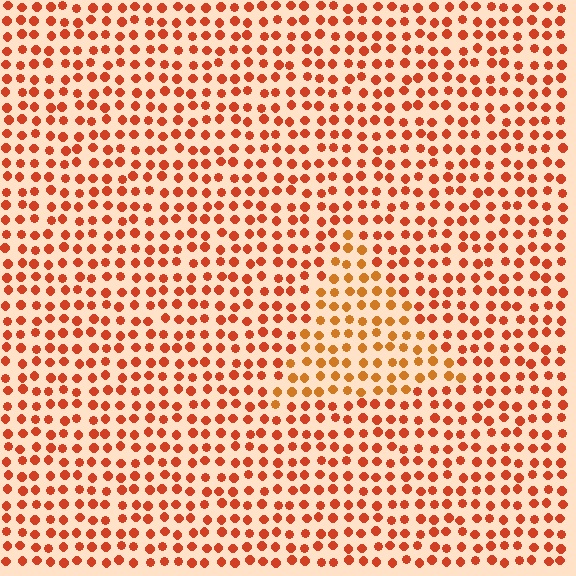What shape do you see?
I see a triangle.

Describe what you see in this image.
The image is filled with small red elements in a uniform arrangement. A triangle-shaped region is visible where the elements are tinted to a slightly different hue, forming a subtle color boundary.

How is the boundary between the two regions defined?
The boundary is defined purely by a slight shift in hue (about 20 degrees). Spacing, size, and orientation are identical on both sides.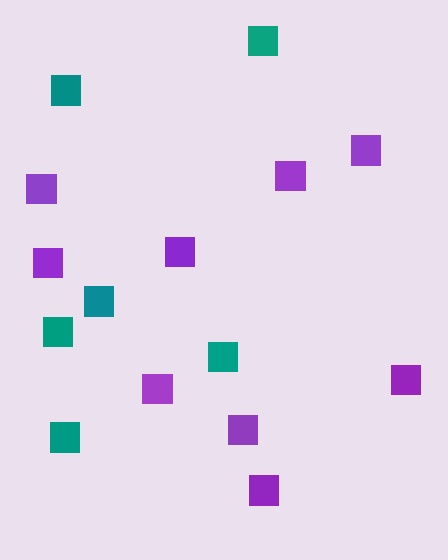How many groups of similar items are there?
There are 2 groups: one group of purple squares (9) and one group of teal squares (6).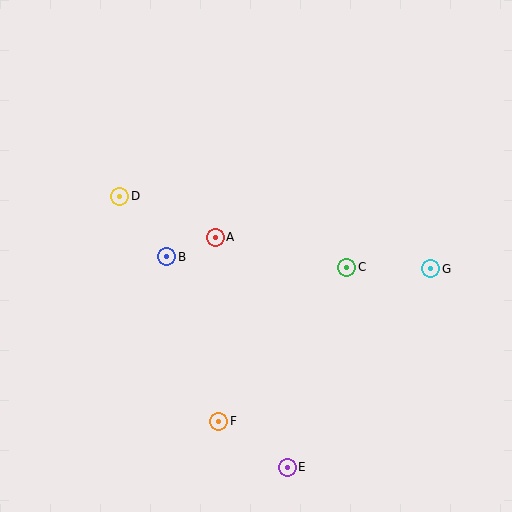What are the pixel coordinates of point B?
Point B is at (167, 257).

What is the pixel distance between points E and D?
The distance between E and D is 319 pixels.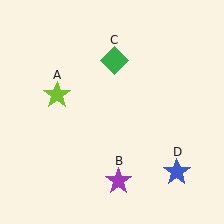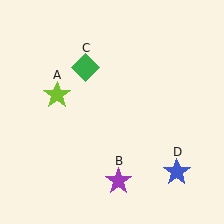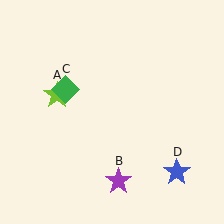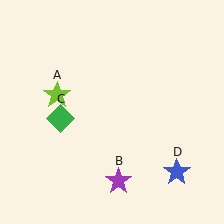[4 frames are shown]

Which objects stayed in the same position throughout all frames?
Lime star (object A) and purple star (object B) and blue star (object D) remained stationary.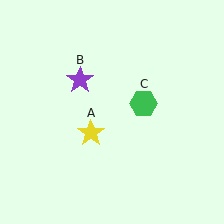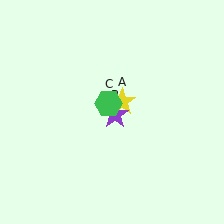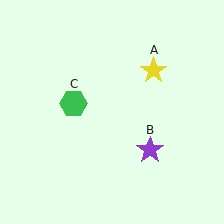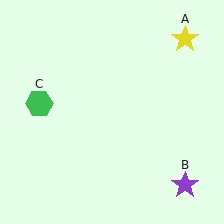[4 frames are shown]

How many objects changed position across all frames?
3 objects changed position: yellow star (object A), purple star (object B), green hexagon (object C).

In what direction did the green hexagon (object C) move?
The green hexagon (object C) moved left.